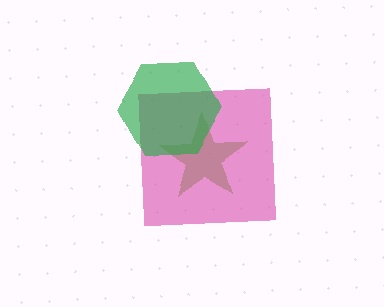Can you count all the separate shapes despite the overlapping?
Yes, there are 3 separate shapes.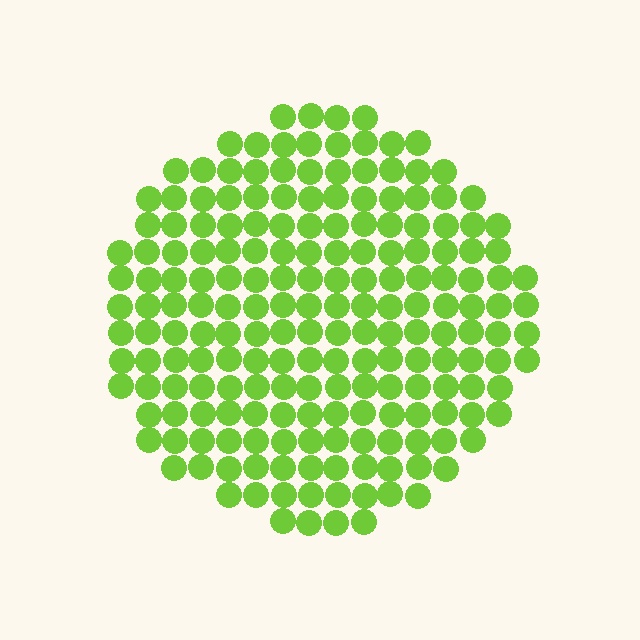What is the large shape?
The large shape is a circle.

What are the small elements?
The small elements are circles.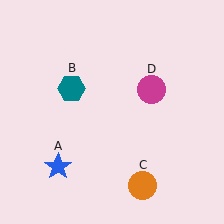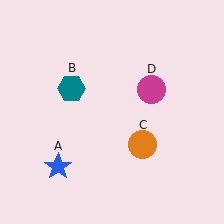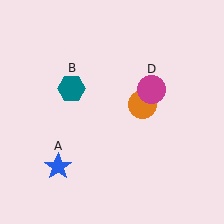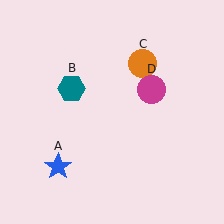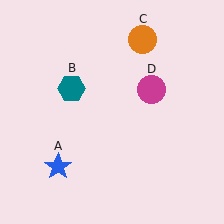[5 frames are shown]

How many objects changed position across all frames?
1 object changed position: orange circle (object C).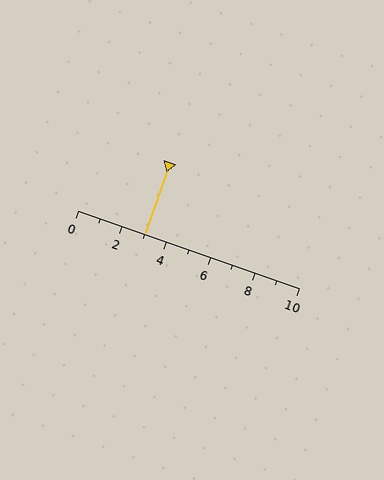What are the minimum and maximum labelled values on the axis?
The axis runs from 0 to 10.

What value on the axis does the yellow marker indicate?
The marker indicates approximately 3.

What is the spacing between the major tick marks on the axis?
The major ticks are spaced 2 apart.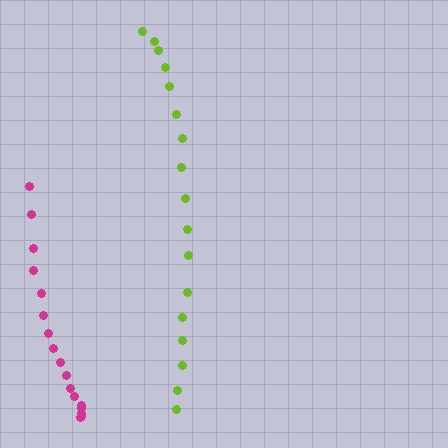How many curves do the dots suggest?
There are 2 distinct paths.